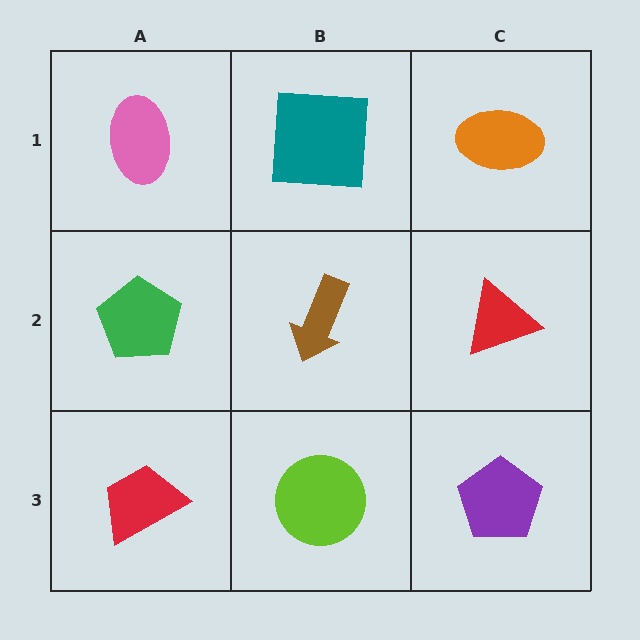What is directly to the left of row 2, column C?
A brown arrow.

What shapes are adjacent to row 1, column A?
A green pentagon (row 2, column A), a teal square (row 1, column B).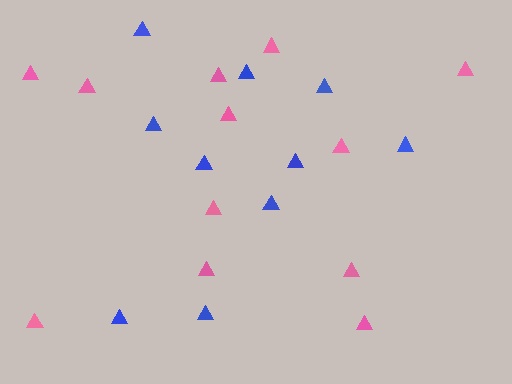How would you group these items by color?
There are 2 groups: one group of blue triangles (10) and one group of pink triangles (12).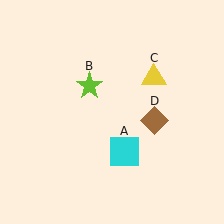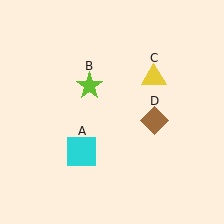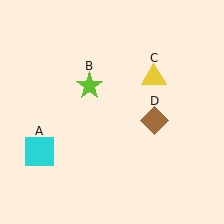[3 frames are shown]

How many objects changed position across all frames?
1 object changed position: cyan square (object A).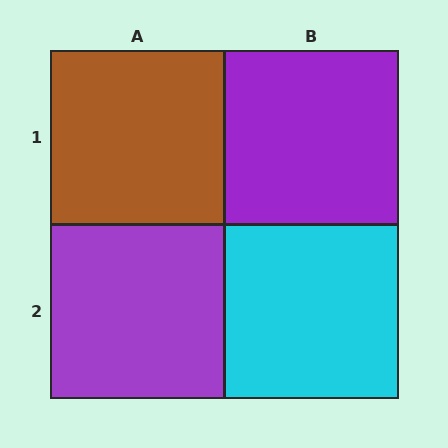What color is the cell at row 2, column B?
Cyan.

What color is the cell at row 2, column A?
Purple.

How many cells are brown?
1 cell is brown.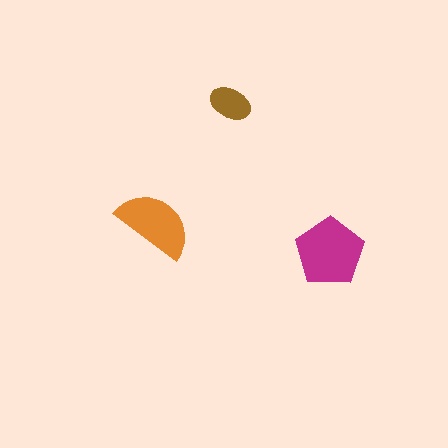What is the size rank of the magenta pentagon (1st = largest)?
1st.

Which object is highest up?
The brown ellipse is topmost.